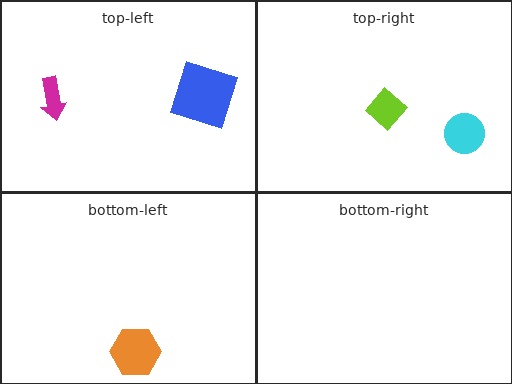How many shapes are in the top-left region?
2.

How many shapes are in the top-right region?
2.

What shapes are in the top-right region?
The lime diamond, the cyan circle.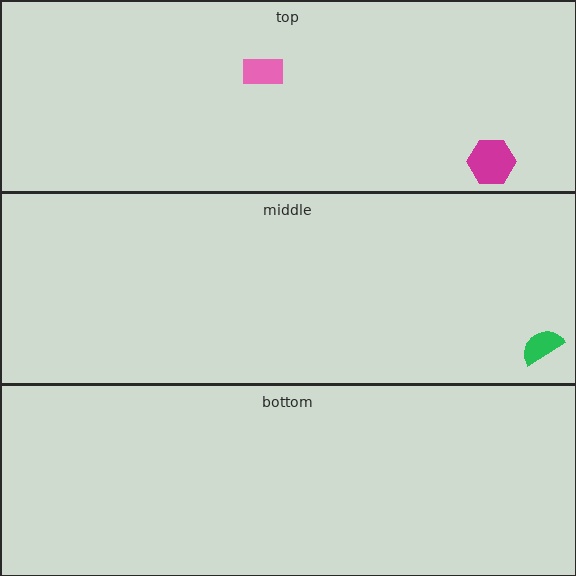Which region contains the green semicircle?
The middle region.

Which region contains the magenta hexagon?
The top region.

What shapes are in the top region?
The magenta hexagon, the pink rectangle.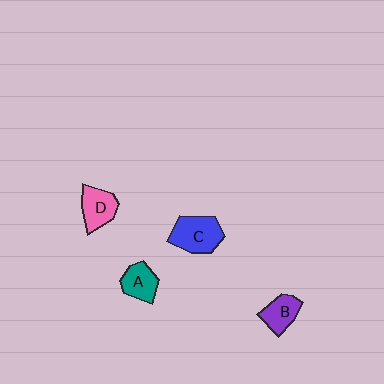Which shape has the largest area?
Shape C (blue).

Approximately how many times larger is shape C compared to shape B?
Approximately 1.5 times.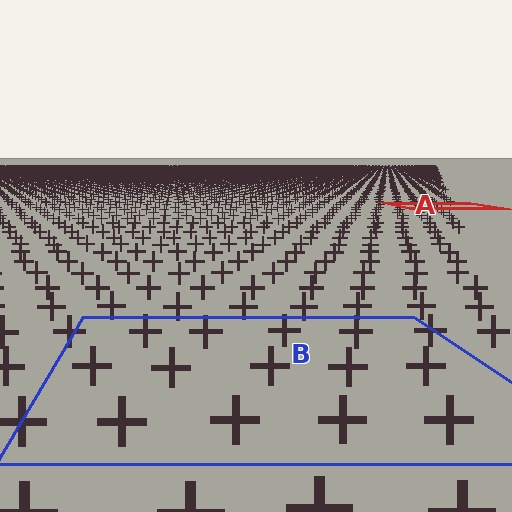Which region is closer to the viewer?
Region B is closer. The texture elements there are larger and more spread out.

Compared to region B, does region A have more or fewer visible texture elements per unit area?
Region A has more texture elements per unit area — they are packed more densely because it is farther away.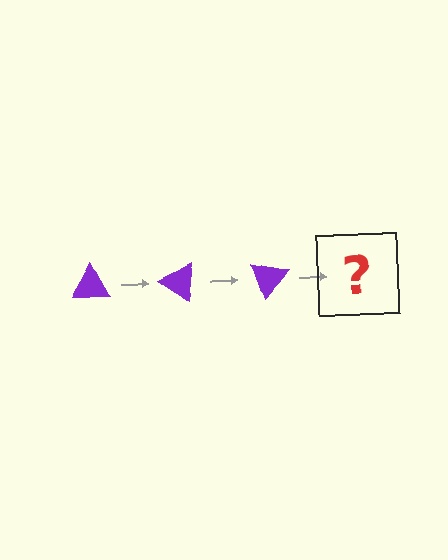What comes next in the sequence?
The next element should be a purple triangle rotated 105 degrees.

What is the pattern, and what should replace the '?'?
The pattern is that the triangle rotates 35 degrees each step. The '?' should be a purple triangle rotated 105 degrees.